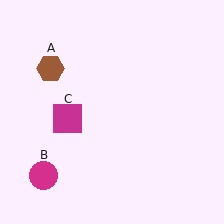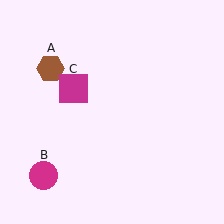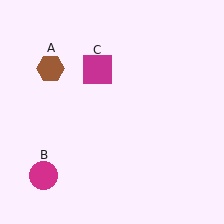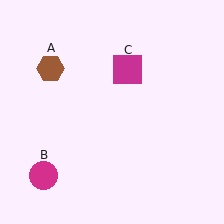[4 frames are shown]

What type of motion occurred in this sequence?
The magenta square (object C) rotated clockwise around the center of the scene.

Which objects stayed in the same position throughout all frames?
Brown hexagon (object A) and magenta circle (object B) remained stationary.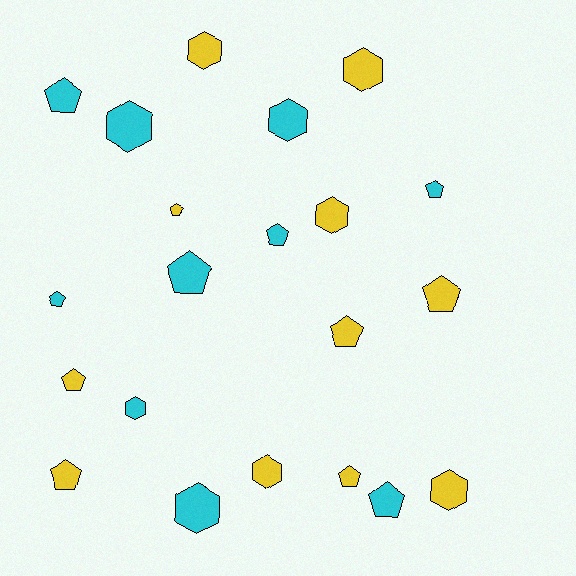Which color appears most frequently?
Yellow, with 11 objects.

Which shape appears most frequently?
Pentagon, with 12 objects.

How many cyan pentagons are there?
There are 6 cyan pentagons.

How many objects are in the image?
There are 21 objects.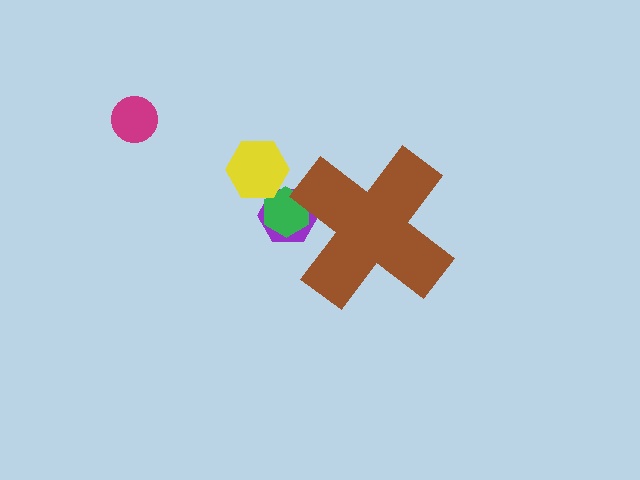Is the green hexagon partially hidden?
Yes, the green hexagon is partially hidden behind the brown cross.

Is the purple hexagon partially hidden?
Yes, the purple hexagon is partially hidden behind the brown cross.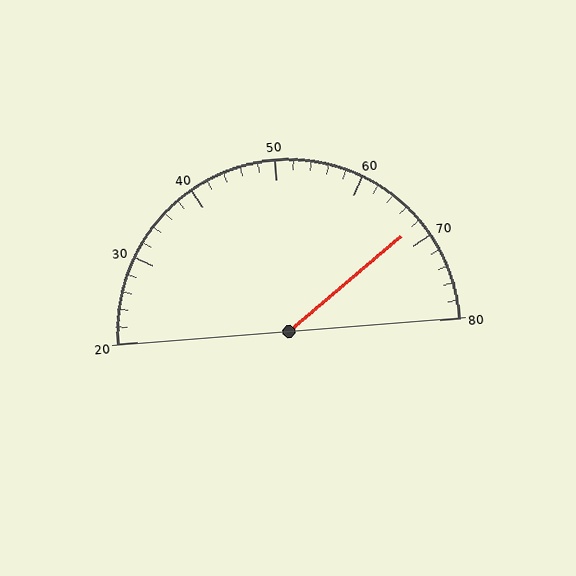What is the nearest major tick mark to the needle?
The nearest major tick mark is 70.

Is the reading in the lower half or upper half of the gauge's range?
The reading is in the upper half of the range (20 to 80).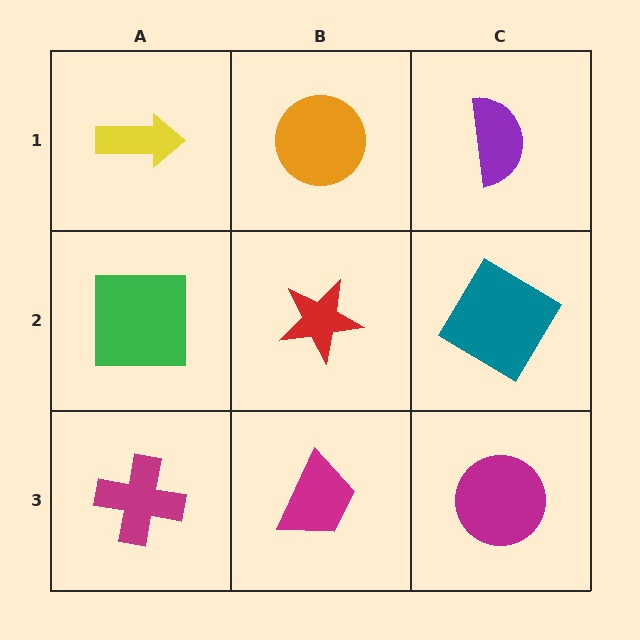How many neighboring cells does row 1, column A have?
2.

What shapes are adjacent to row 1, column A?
A green square (row 2, column A), an orange circle (row 1, column B).